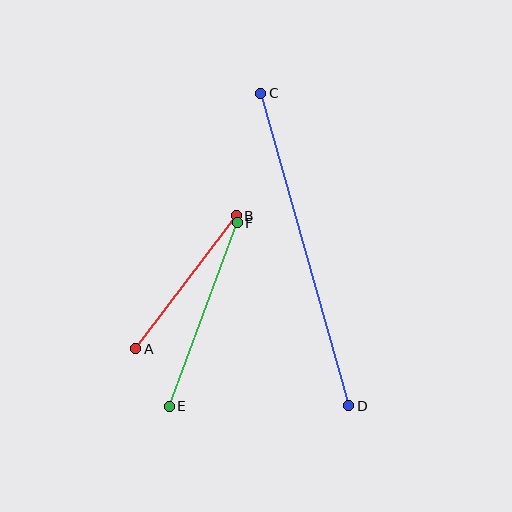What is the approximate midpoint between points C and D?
The midpoint is at approximately (305, 250) pixels.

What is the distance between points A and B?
The distance is approximately 167 pixels.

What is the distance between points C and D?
The distance is approximately 324 pixels.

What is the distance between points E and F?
The distance is approximately 196 pixels.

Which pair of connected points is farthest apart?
Points C and D are farthest apart.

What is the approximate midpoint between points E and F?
The midpoint is at approximately (203, 315) pixels.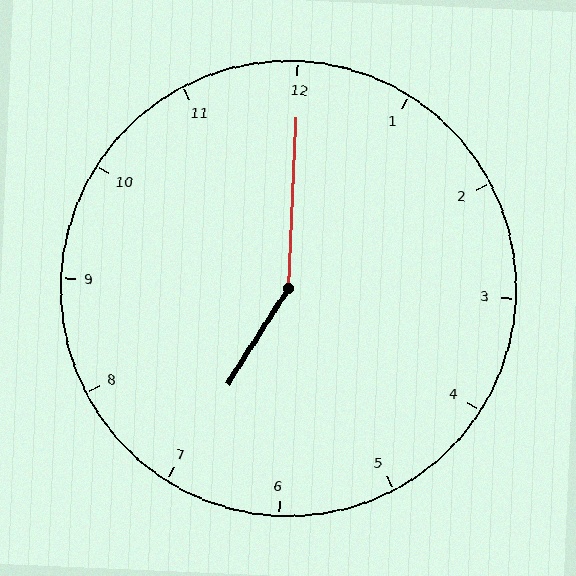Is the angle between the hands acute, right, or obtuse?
It is obtuse.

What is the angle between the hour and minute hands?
Approximately 150 degrees.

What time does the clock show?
7:00.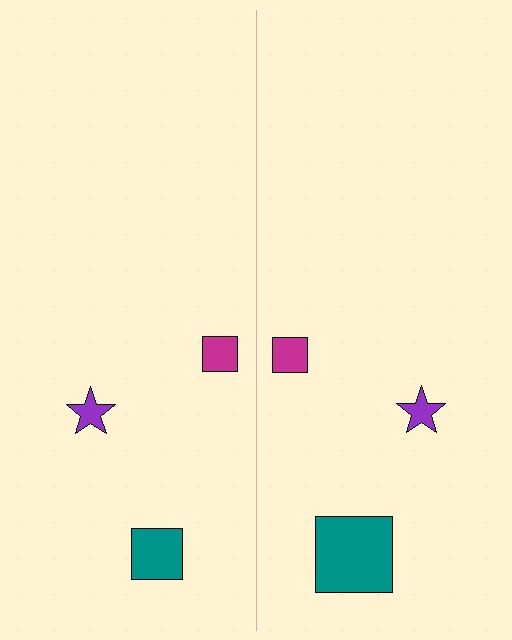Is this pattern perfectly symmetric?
No, the pattern is not perfectly symmetric. The teal square on the right side has a different size than its mirror counterpart.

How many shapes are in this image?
There are 6 shapes in this image.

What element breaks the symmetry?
The teal square on the right side has a different size than its mirror counterpart.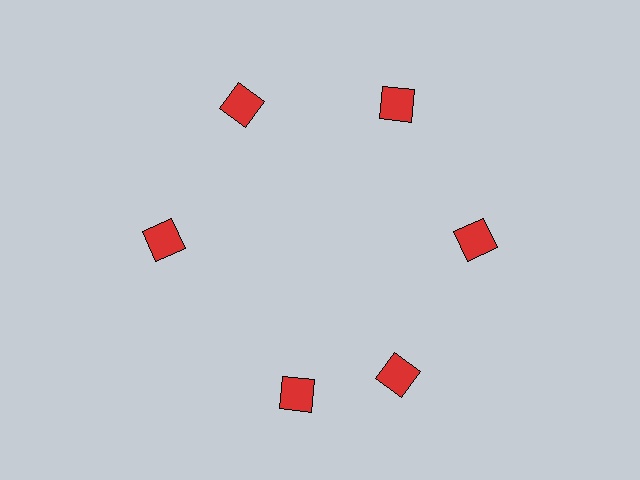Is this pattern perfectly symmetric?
No. The 6 red diamonds are arranged in a ring, but one element near the 7 o'clock position is rotated out of alignment along the ring, breaking the 6-fold rotational symmetry.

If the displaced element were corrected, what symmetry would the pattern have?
It would have 6-fold rotational symmetry — the pattern would map onto itself every 60 degrees.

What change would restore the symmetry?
The symmetry would be restored by rotating it back into even spacing with its neighbors so that all 6 diamonds sit at equal angles and equal distance from the center.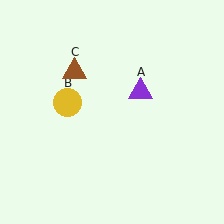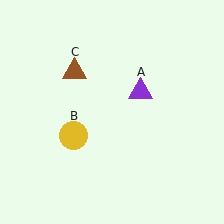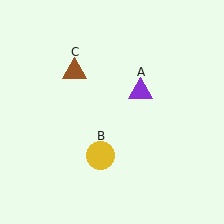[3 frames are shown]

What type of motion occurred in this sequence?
The yellow circle (object B) rotated counterclockwise around the center of the scene.